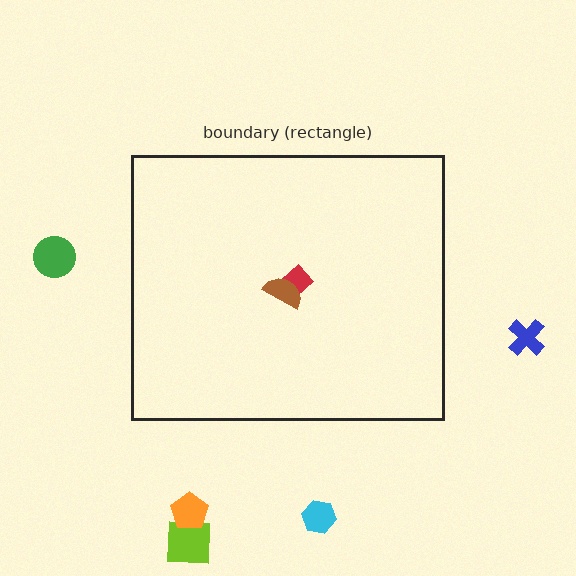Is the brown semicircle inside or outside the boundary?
Inside.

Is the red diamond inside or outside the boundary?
Inside.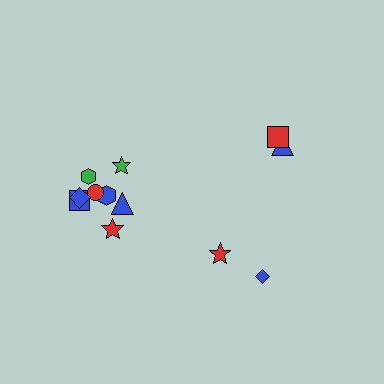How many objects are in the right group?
There are 4 objects.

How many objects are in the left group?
There are 8 objects.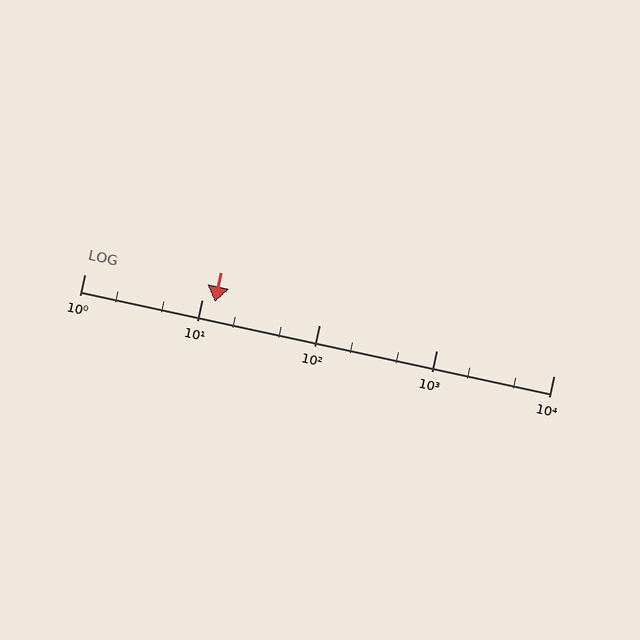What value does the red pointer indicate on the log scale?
The pointer indicates approximately 13.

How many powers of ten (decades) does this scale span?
The scale spans 4 decades, from 1 to 10000.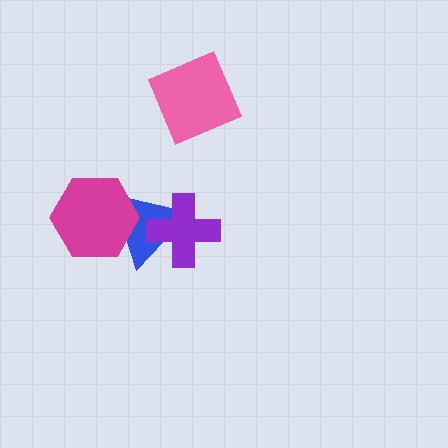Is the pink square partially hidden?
No, no other shape covers it.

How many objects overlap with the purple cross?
1 object overlaps with the purple cross.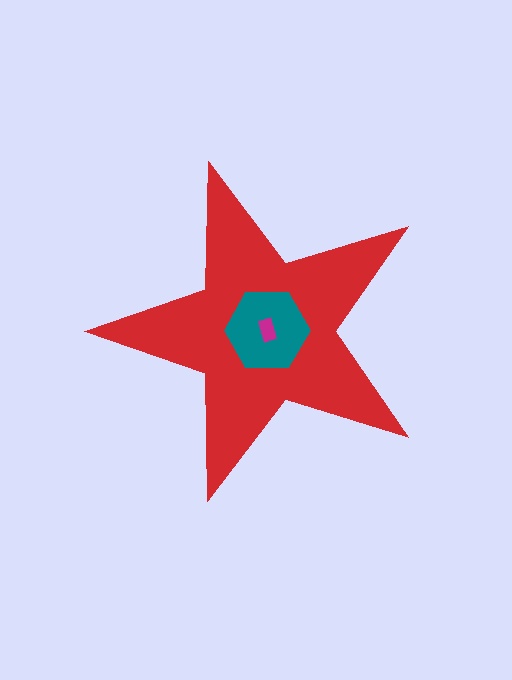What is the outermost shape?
The red star.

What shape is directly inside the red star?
The teal hexagon.